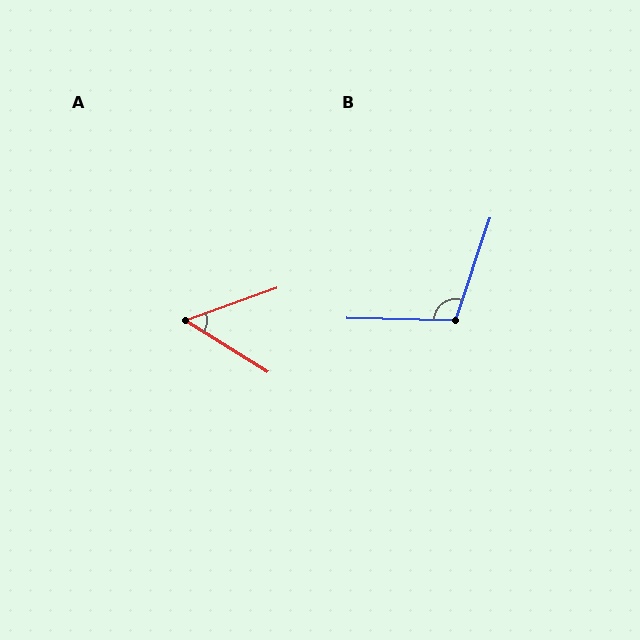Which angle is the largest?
B, at approximately 107 degrees.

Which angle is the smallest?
A, at approximately 51 degrees.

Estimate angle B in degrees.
Approximately 107 degrees.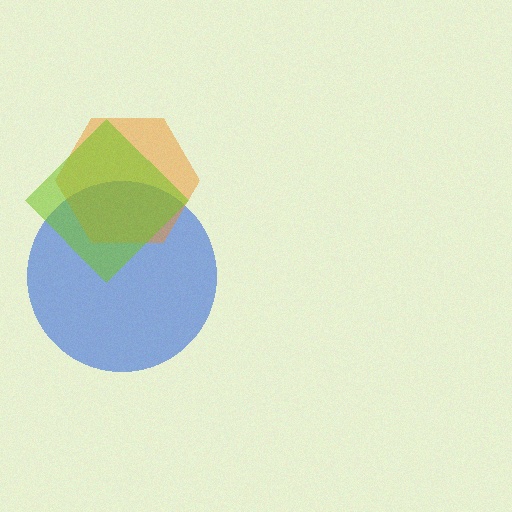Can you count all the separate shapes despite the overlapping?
Yes, there are 3 separate shapes.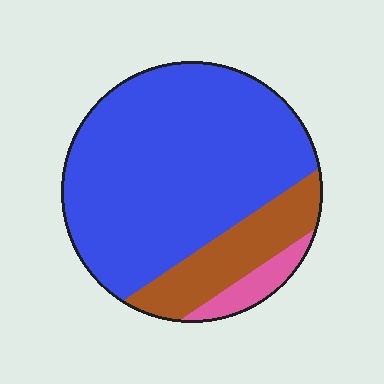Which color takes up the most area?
Blue, at roughly 75%.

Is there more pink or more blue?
Blue.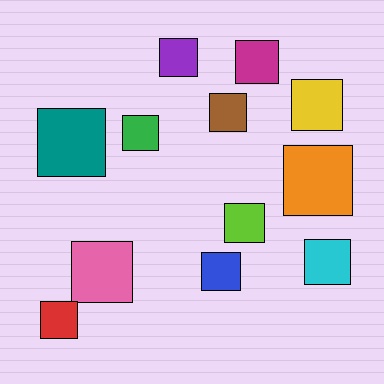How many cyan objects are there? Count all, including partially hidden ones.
There is 1 cyan object.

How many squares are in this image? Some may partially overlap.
There are 12 squares.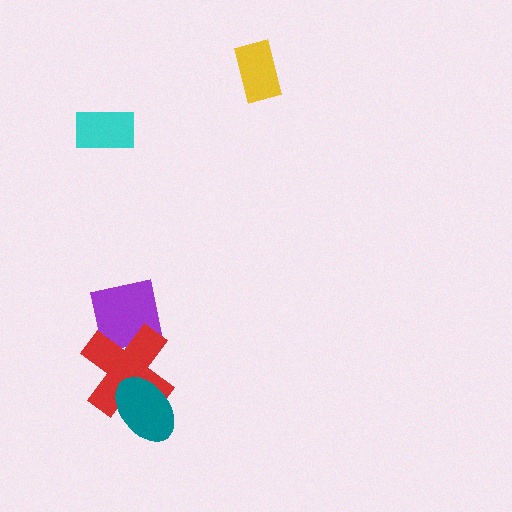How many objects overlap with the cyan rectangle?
0 objects overlap with the cyan rectangle.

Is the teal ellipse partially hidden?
No, no other shape covers it.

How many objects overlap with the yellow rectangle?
0 objects overlap with the yellow rectangle.